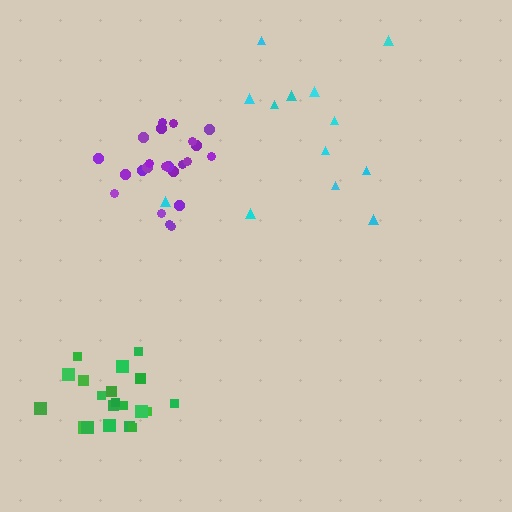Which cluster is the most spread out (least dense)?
Cyan.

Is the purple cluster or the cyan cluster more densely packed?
Purple.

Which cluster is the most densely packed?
Purple.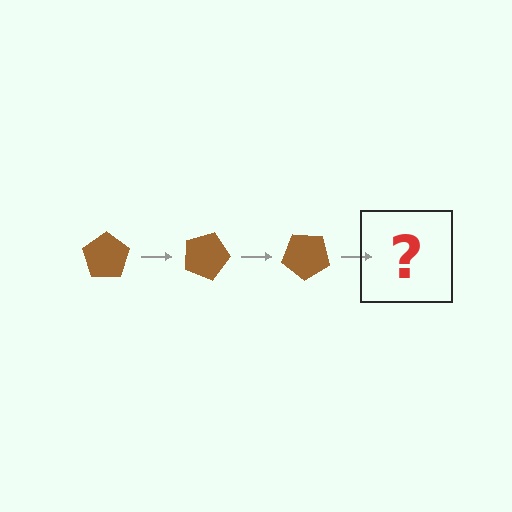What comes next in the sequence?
The next element should be a brown pentagon rotated 60 degrees.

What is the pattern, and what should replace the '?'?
The pattern is that the pentagon rotates 20 degrees each step. The '?' should be a brown pentagon rotated 60 degrees.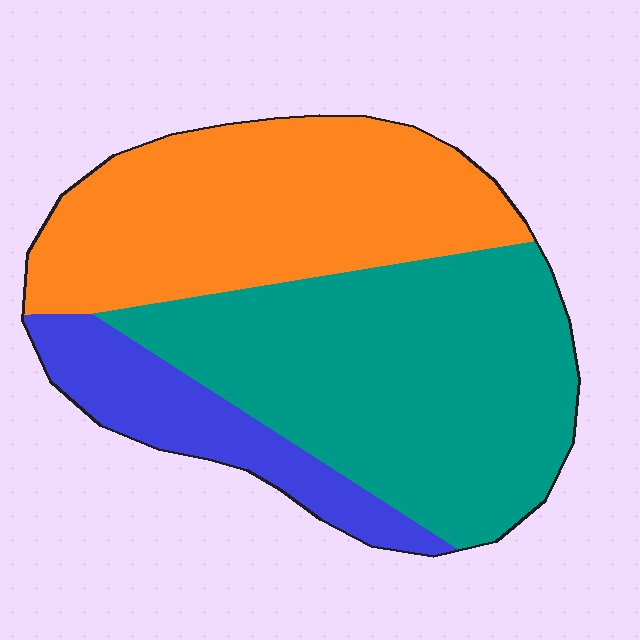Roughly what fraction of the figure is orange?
Orange takes up about three eighths (3/8) of the figure.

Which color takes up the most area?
Teal, at roughly 45%.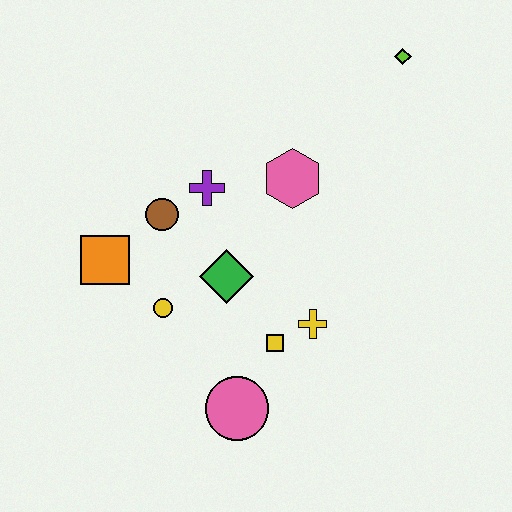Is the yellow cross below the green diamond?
Yes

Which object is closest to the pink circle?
The yellow square is closest to the pink circle.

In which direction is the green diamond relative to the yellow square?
The green diamond is above the yellow square.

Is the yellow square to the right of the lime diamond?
No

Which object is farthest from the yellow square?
The lime diamond is farthest from the yellow square.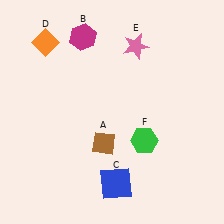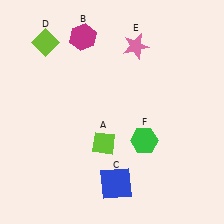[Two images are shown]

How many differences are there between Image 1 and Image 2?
There are 2 differences between the two images.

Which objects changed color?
A changed from brown to lime. D changed from orange to lime.